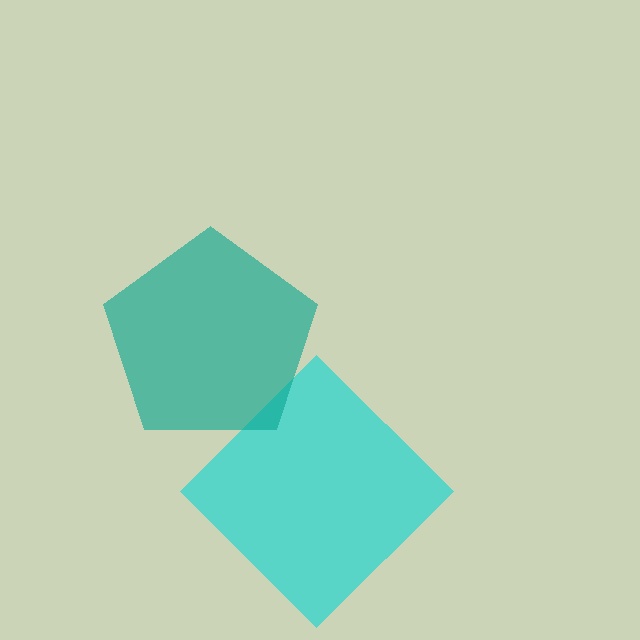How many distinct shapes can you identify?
There are 2 distinct shapes: a cyan diamond, a teal pentagon.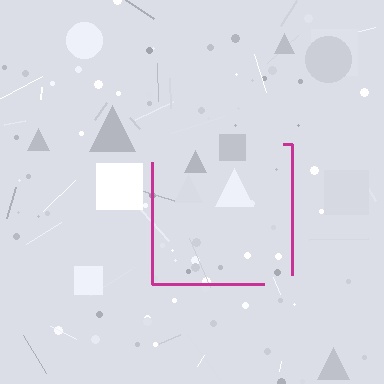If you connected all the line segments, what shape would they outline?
They would outline a square.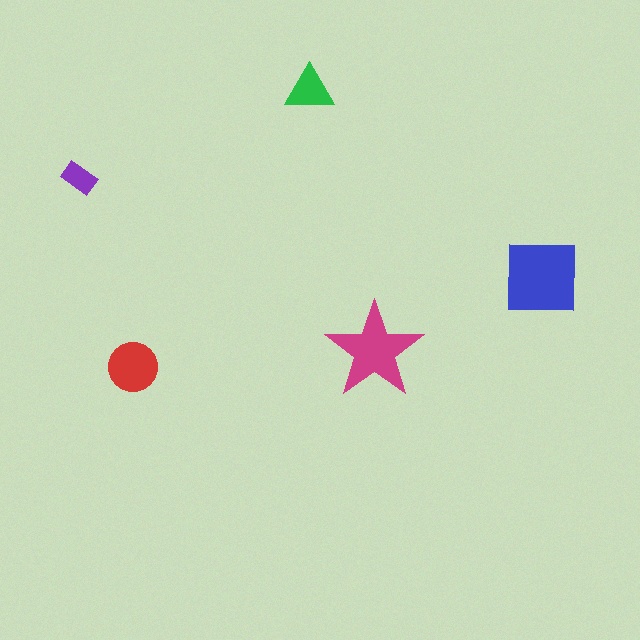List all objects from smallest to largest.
The purple rectangle, the green triangle, the red circle, the magenta star, the blue square.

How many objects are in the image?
There are 5 objects in the image.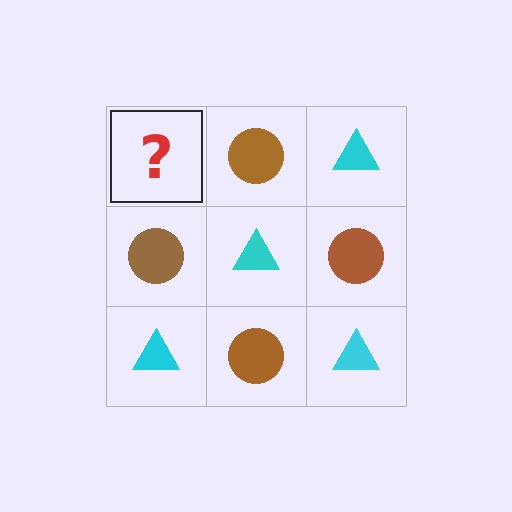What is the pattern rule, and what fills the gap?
The rule is that it alternates cyan triangle and brown circle in a checkerboard pattern. The gap should be filled with a cyan triangle.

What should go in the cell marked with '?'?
The missing cell should contain a cyan triangle.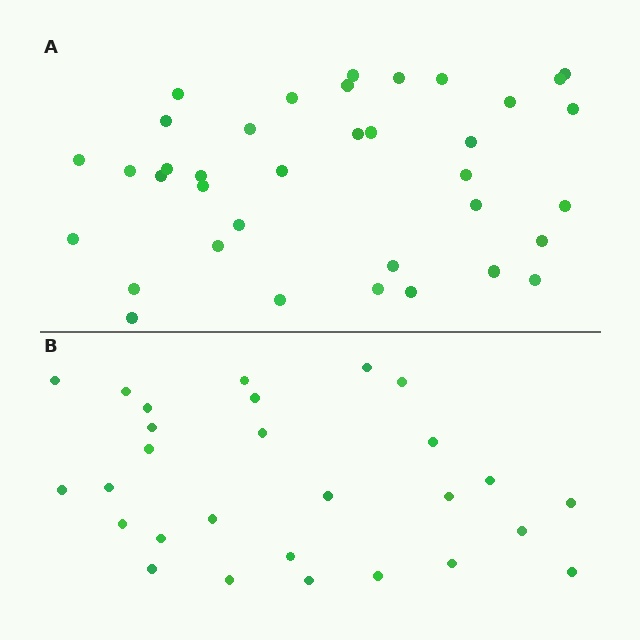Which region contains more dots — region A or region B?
Region A (the top region) has more dots.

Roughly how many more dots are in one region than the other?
Region A has roughly 8 or so more dots than region B.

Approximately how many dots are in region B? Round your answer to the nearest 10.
About 30 dots. (The exact count is 28, which rounds to 30.)